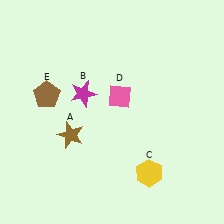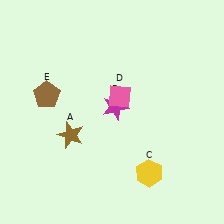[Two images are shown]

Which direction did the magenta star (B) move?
The magenta star (B) moved right.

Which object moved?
The magenta star (B) moved right.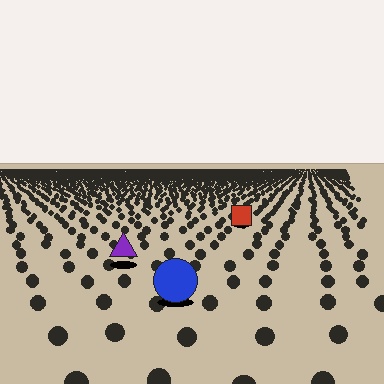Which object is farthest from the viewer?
The red square is farthest from the viewer. It appears smaller and the ground texture around it is denser.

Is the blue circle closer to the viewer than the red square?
Yes. The blue circle is closer — you can tell from the texture gradient: the ground texture is coarser near it.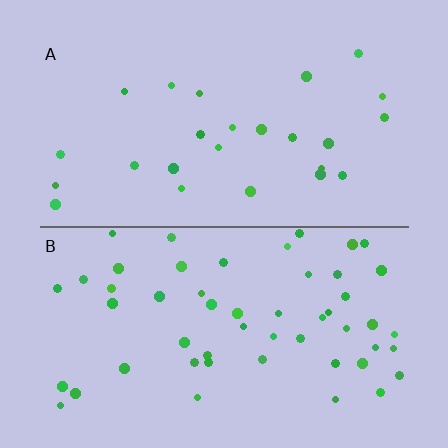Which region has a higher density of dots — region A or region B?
B (the bottom).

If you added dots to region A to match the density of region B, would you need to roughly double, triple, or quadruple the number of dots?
Approximately double.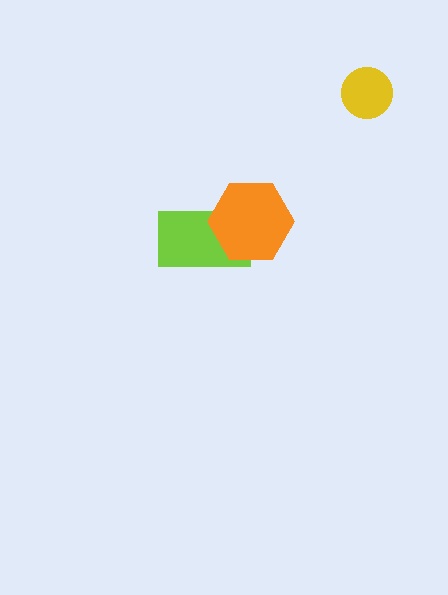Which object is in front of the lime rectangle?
The orange hexagon is in front of the lime rectangle.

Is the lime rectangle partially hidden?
Yes, it is partially covered by another shape.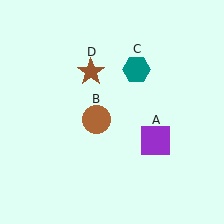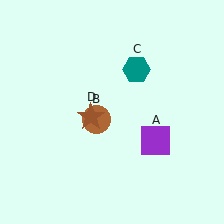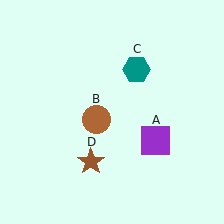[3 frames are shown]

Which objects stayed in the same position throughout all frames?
Purple square (object A) and brown circle (object B) and teal hexagon (object C) remained stationary.